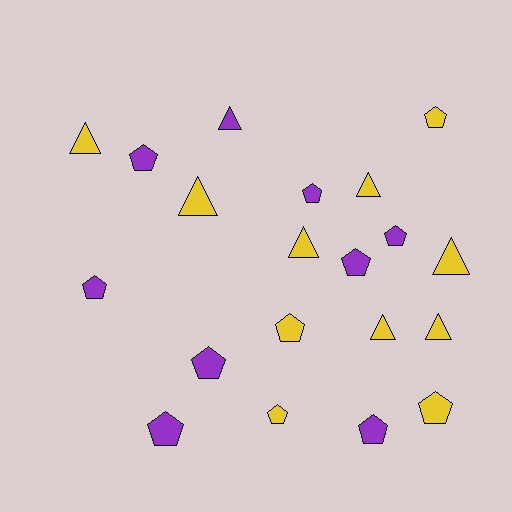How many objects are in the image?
There are 20 objects.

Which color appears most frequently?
Yellow, with 11 objects.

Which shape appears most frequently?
Pentagon, with 12 objects.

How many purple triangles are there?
There is 1 purple triangle.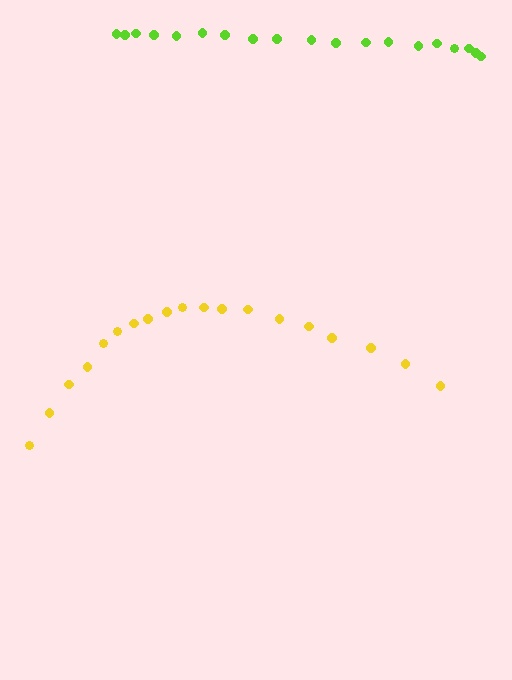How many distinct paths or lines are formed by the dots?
There are 2 distinct paths.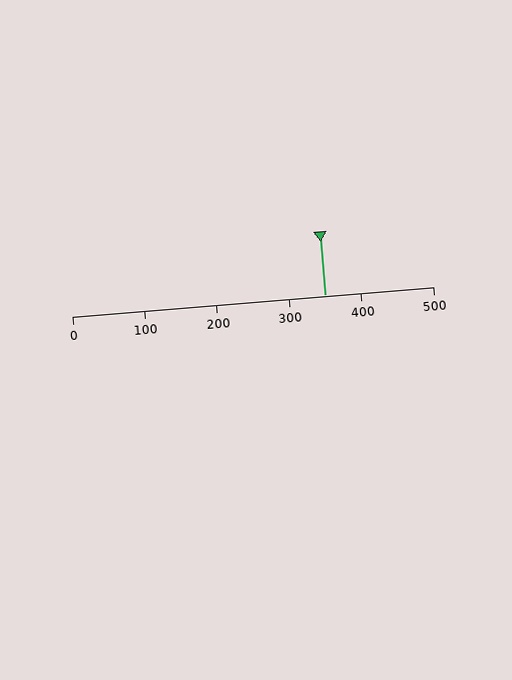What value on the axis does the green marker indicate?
The marker indicates approximately 350.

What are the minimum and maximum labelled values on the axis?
The axis runs from 0 to 500.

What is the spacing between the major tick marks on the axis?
The major ticks are spaced 100 apart.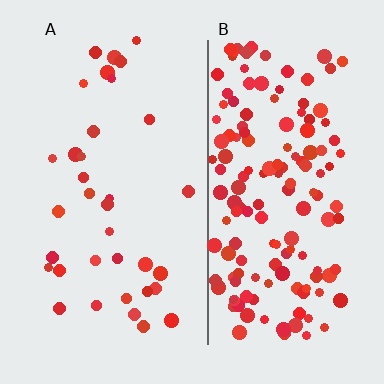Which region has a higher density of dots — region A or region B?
B (the right).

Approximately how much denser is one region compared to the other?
Approximately 4.4× — region B over region A.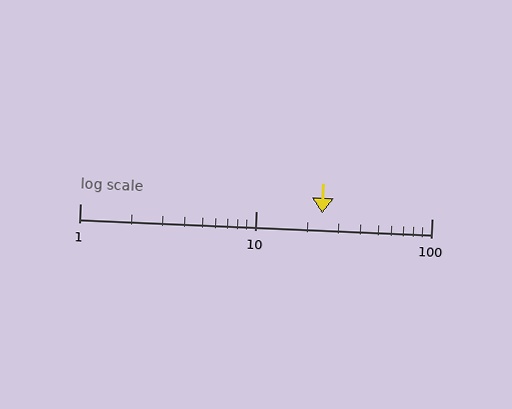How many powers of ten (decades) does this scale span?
The scale spans 2 decades, from 1 to 100.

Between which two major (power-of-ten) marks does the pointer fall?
The pointer is between 10 and 100.